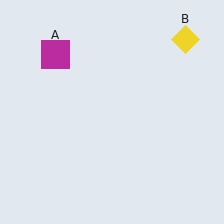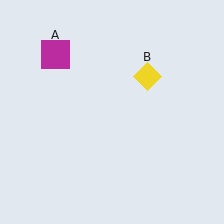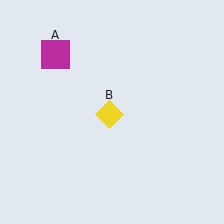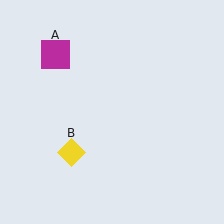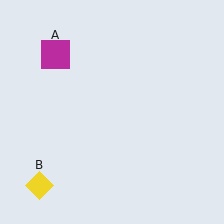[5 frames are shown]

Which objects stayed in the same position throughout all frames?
Magenta square (object A) remained stationary.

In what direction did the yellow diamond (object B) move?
The yellow diamond (object B) moved down and to the left.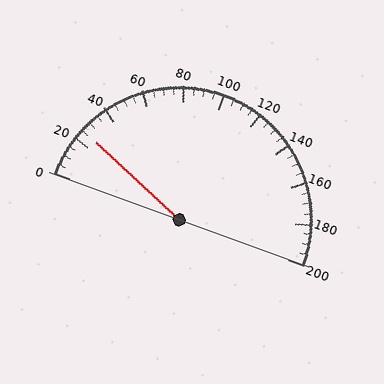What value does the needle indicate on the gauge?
The needle indicates approximately 25.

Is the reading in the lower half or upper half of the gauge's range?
The reading is in the lower half of the range (0 to 200).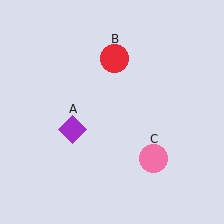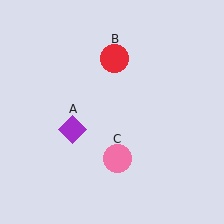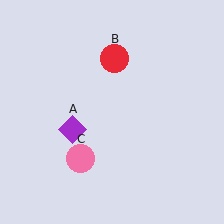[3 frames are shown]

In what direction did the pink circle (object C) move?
The pink circle (object C) moved left.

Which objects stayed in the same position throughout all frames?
Purple diamond (object A) and red circle (object B) remained stationary.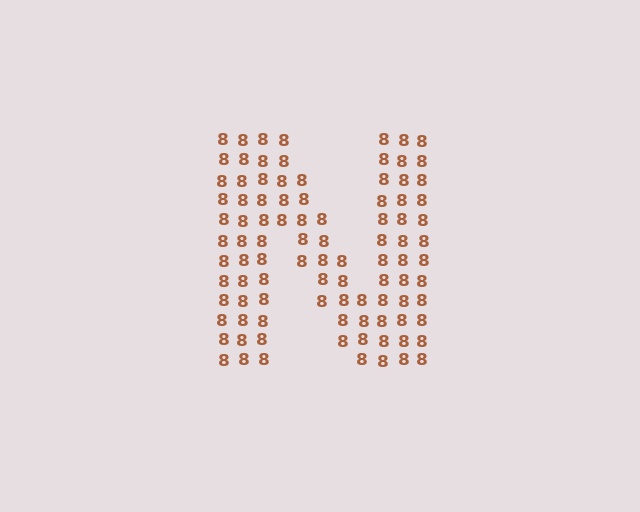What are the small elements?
The small elements are digit 8's.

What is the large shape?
The large shape is the letter N.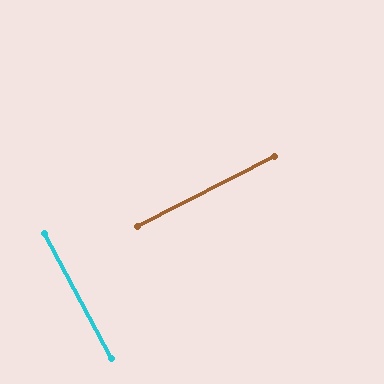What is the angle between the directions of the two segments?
Approximately 89 degrees.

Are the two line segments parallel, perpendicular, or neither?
Perpendicular — they meet at approximately 89°.